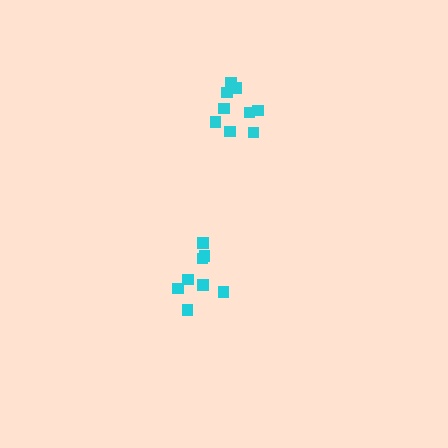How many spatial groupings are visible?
There are 2 spatial groupings.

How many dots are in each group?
Group 1: 9 dots, Group 2: 8 dots (17 total).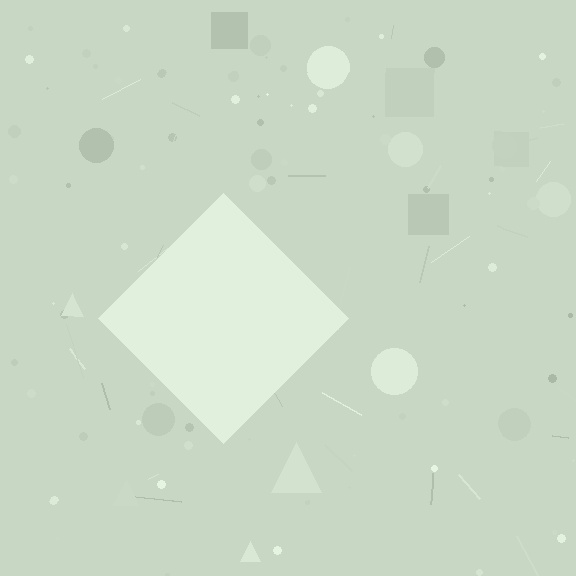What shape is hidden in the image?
A diamond is hidden in the image.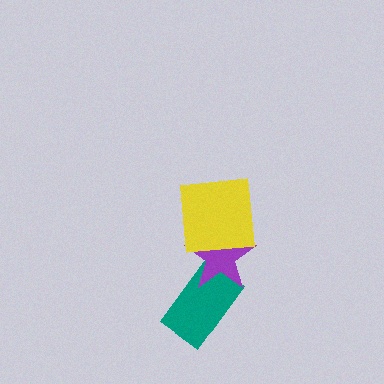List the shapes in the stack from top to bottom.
From top to bottom: the yellow square, the purple star, the teal rectangle.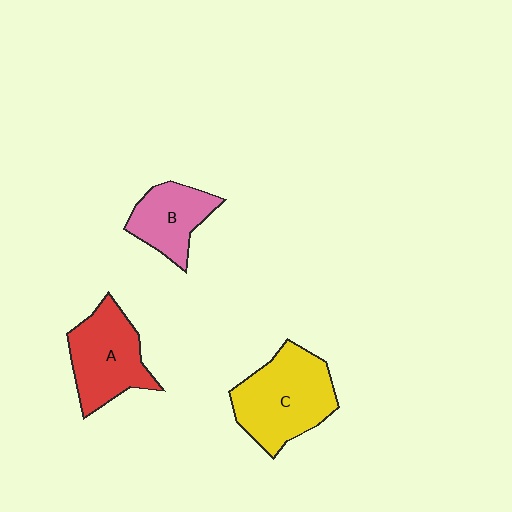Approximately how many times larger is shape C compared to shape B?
Approximately 1.6 times.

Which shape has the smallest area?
Shape B (pink).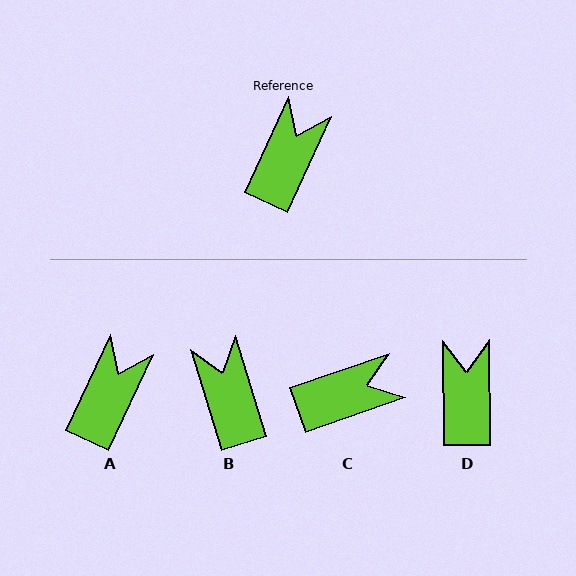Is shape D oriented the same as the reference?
No, it is off by about 26 degrees.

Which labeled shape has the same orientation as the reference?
A.